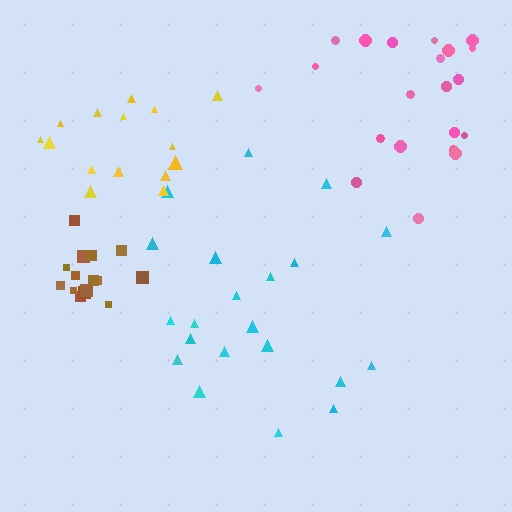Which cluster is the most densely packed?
Brown.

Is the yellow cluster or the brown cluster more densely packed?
Brown.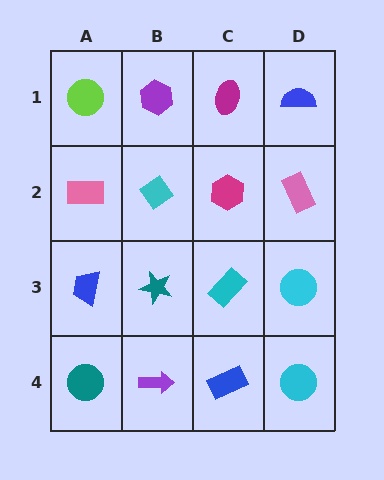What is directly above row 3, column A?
A pink rectangle.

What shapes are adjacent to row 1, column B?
A cyan diamond (row 2, column B), a lime circle (row 1, column A), a magenta ellipse (row 1, column C).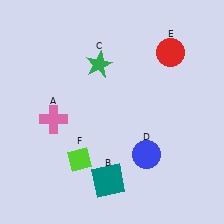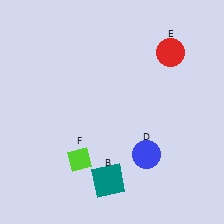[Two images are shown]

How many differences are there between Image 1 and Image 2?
There are 2 differences between the two images.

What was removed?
The green star (C), the pink cross (A) were removed in Image 2.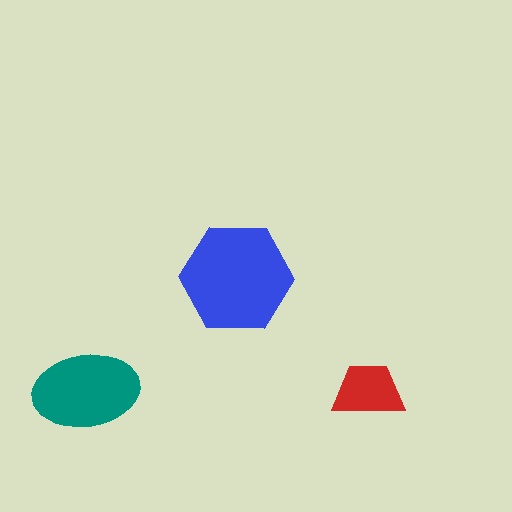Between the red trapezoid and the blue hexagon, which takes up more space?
The blue hexagon.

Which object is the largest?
The blue hexagon.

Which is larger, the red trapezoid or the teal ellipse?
The teal ellipse.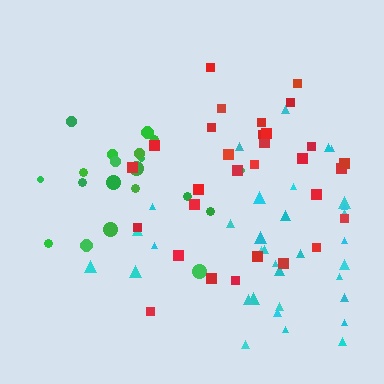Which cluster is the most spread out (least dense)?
Cyan.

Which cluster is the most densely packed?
Green.